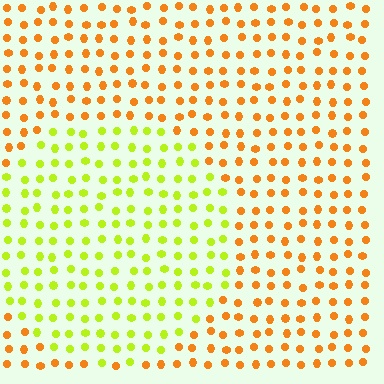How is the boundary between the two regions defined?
The boundary is defined purely by a slight shift in hue (about 49 degrees). Spacing, size, and orientation are identical on both sides.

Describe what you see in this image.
The image is filled with small orange elements in a uniform arrangement. A circle-shaped region is visible where the elements are tinted to a slightly different hue, forming a subtle color boundary.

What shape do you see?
I see a circle.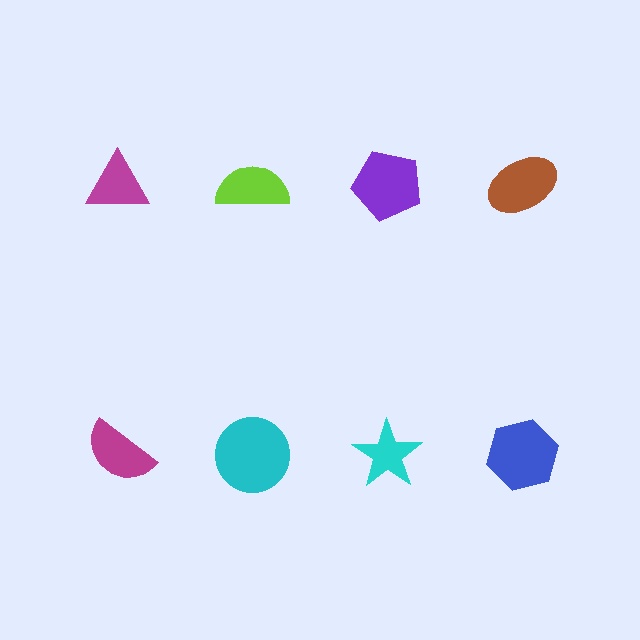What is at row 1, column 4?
A brown ellipse.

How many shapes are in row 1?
4 shapes.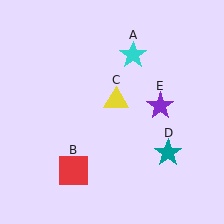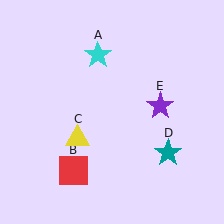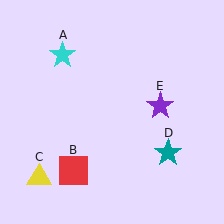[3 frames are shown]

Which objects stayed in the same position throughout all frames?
Red square (object B) and teal star (object D) and purple star (object E) remained stationary.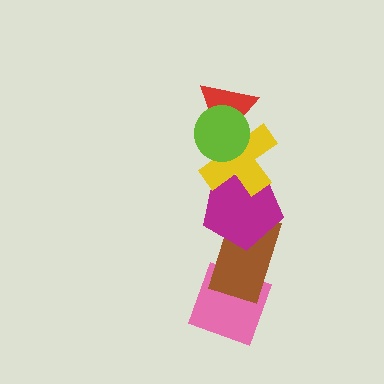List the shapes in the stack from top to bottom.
From top to bottom: the lime circle, the red triangle, the yellow cross, the magenta pentagon, the brown rectangle, the pink diamond.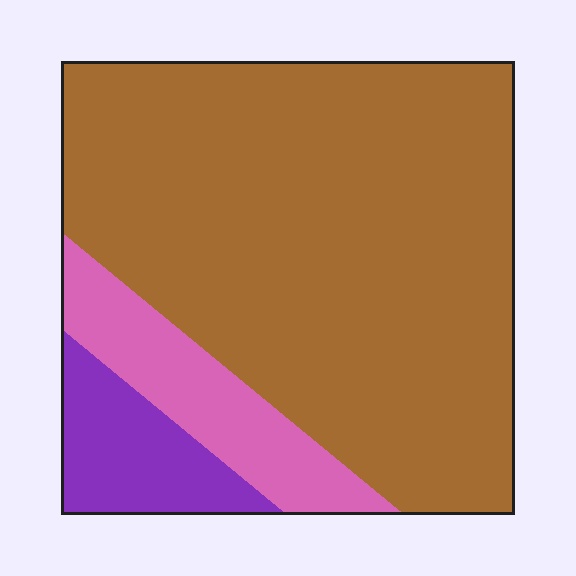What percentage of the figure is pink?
Pink takes up about one eighth (1/8) of the figure.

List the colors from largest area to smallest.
From largest to smallest: brown, pink, purple.